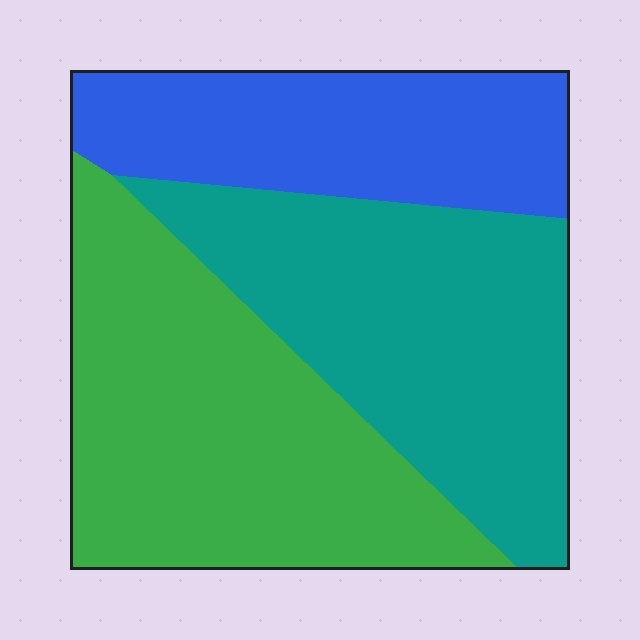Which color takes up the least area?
Blue, at roughly 25%.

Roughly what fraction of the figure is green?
Green covers around 40% of the figure.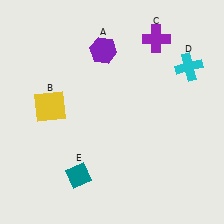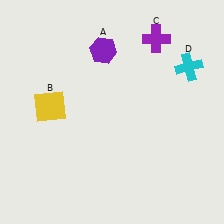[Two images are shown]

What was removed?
The teal diamond (E) was removed in Image 2.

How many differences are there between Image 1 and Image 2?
There is 1 difference between the two images.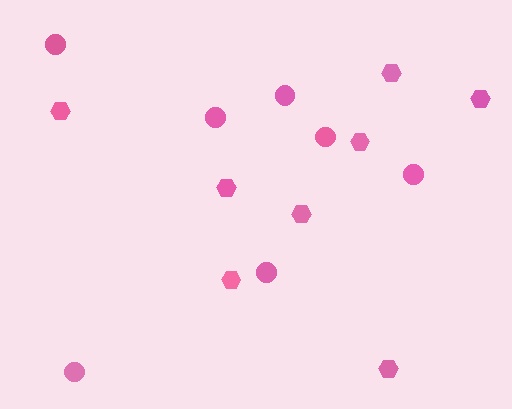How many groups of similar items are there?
There are 2 groups: one group of circles (7) and one group of hexagons (8).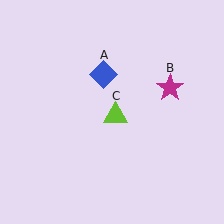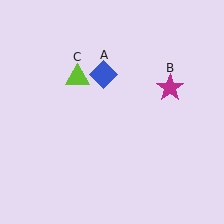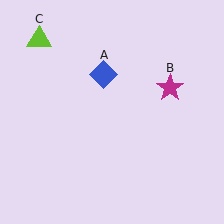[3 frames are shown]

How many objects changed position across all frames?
1 object changed position: lime triangle (object C).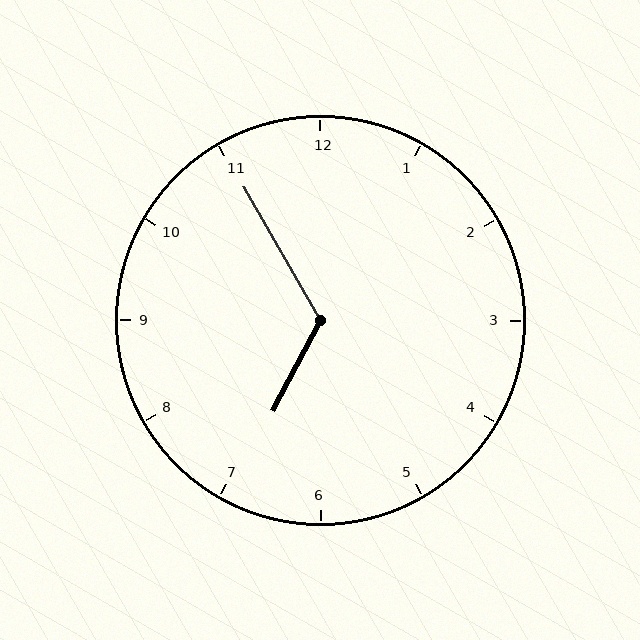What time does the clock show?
6:55.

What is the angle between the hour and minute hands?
Approximately 122 degrees.